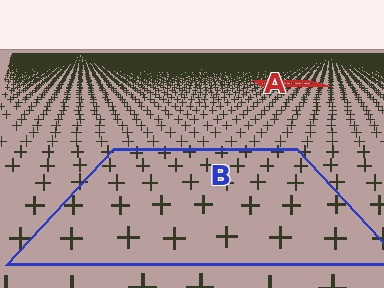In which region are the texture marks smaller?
The texture marks are smaller in region A, because it is farther away.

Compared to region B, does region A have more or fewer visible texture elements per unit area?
Region A has more texture elements per unit area — they are packed more densely because it is farther away.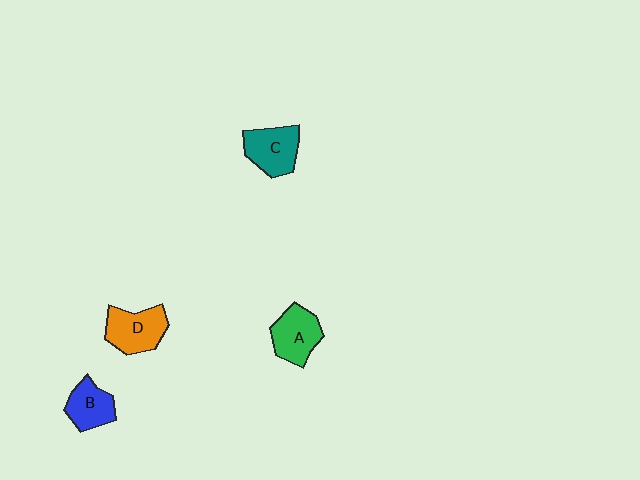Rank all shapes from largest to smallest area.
From largest to smallest: D (orange), C (teal), A (green), B (blue).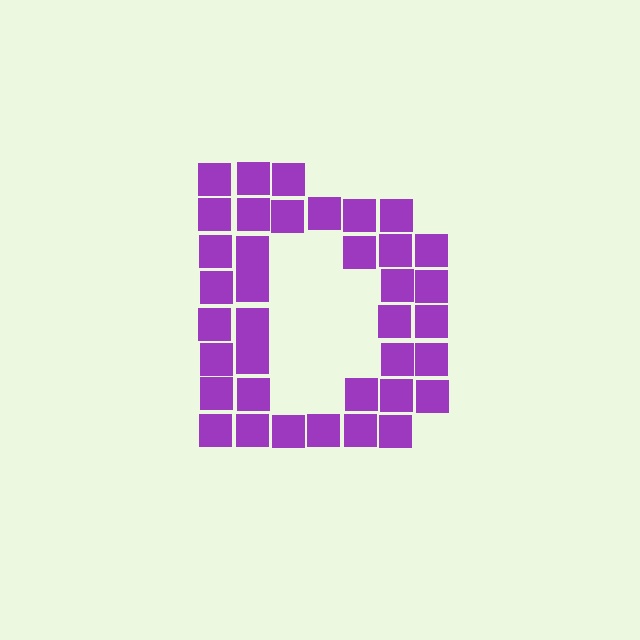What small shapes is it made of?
It is made of small squares.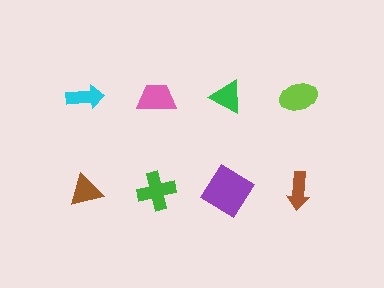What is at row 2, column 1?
A brown triangle.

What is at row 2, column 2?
A green cross.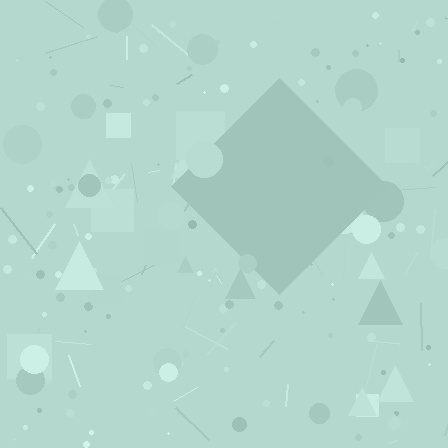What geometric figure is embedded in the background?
A diamond is embedded in the background.